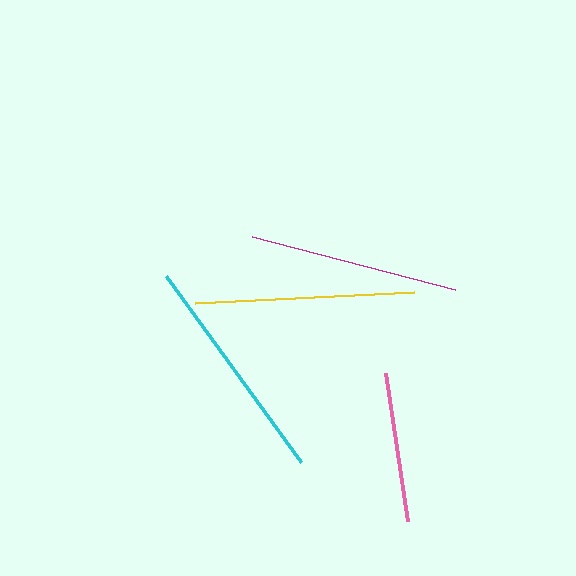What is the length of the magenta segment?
The magenta segment is approximately 210 pixels long.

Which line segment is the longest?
The cyan line is the longest at approximately 230 pixels.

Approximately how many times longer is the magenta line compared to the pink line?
The magenta line is approximately 1.4 times the length of the pink line.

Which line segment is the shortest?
The pink line is the shortest at approximately 150 pixels.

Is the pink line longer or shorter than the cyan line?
The cyan line is longer than the pink line.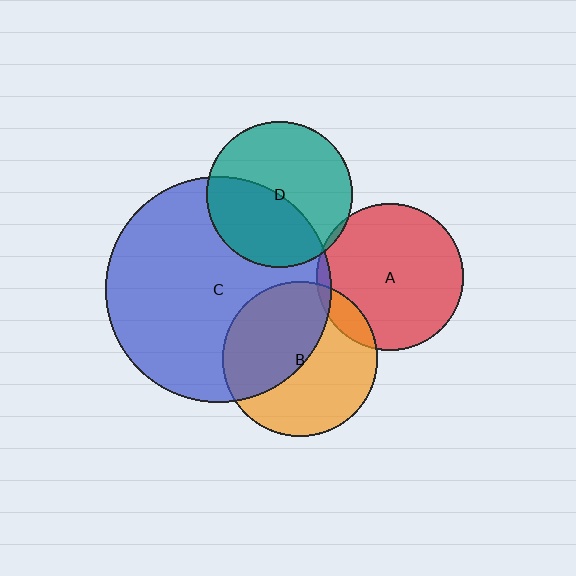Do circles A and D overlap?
Yes.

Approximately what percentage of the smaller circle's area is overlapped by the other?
Approximately 5%.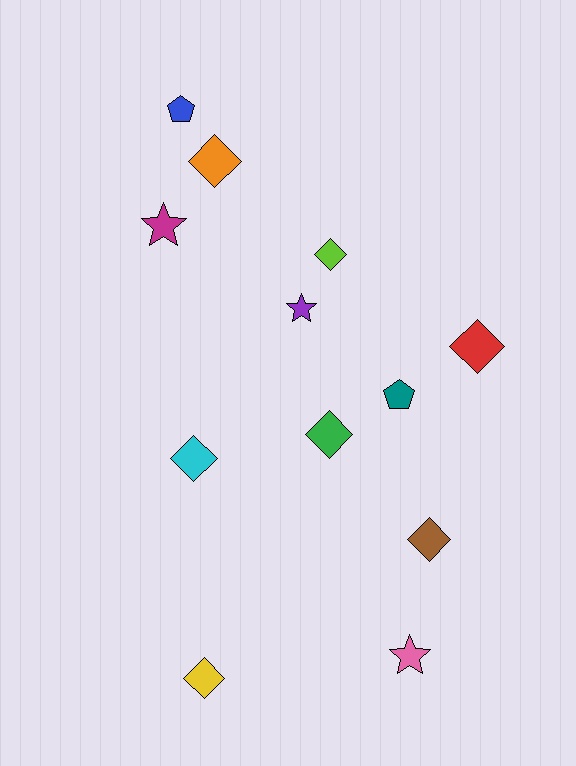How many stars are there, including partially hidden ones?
There are 3 stars.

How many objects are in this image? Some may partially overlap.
There are 12 objects.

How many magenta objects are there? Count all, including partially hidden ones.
There is 1 magenta object.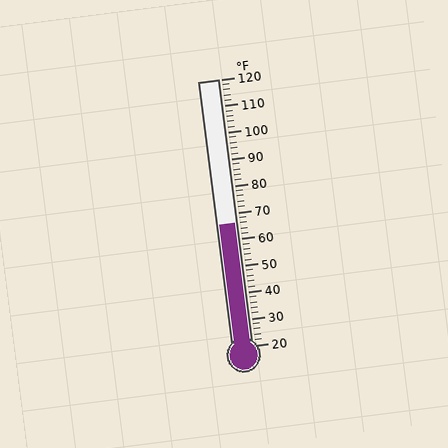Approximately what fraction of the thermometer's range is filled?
The thermometer is filled to approximately 45% of its range.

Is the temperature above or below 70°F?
The temperature is below 70°F.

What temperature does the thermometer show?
The thermometer shows approximately 66°F.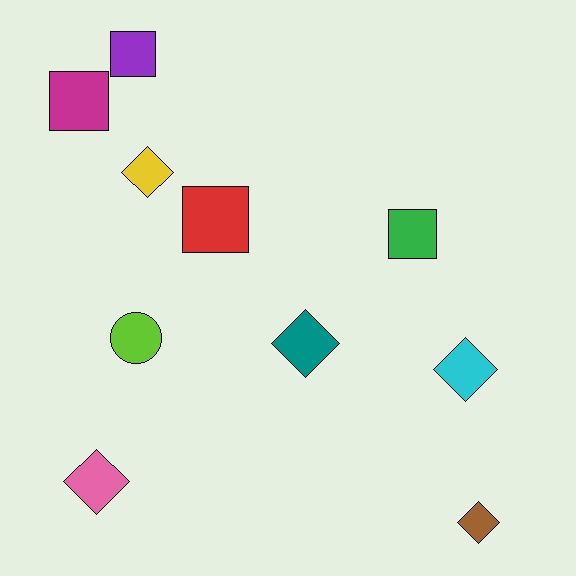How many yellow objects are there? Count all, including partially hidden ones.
There is 1 yellow object.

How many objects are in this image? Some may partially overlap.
There are 10 objects.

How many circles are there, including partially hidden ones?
There is 1 circle.